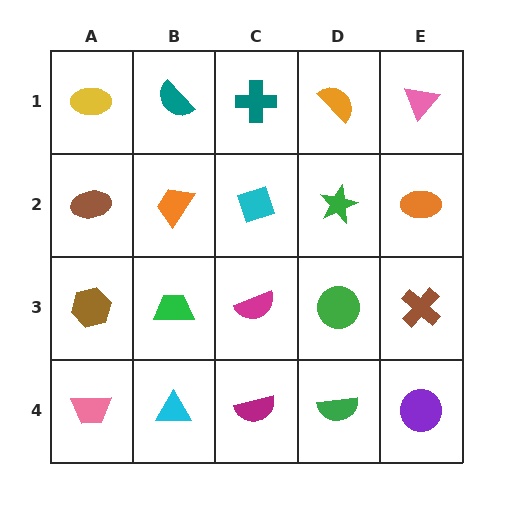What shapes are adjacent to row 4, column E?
A brown cross (row 3, column E), a green semicircle (row 4, column D).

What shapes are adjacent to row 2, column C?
A teal cross (row 1, column C), a magenta semicircle (row 3, column C), an orange trapezoid (row 2, column B), a green star (row 2, column D).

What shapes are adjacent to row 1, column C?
A cyan diamond (row 2, column C), a teal semicircle (row 1, column B), an orange semicircle (row 1, column D).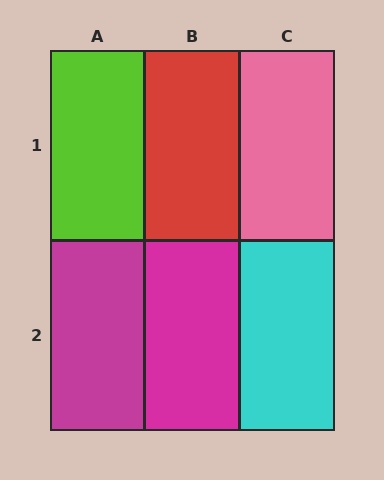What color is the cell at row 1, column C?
Pink.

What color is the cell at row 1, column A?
Lime.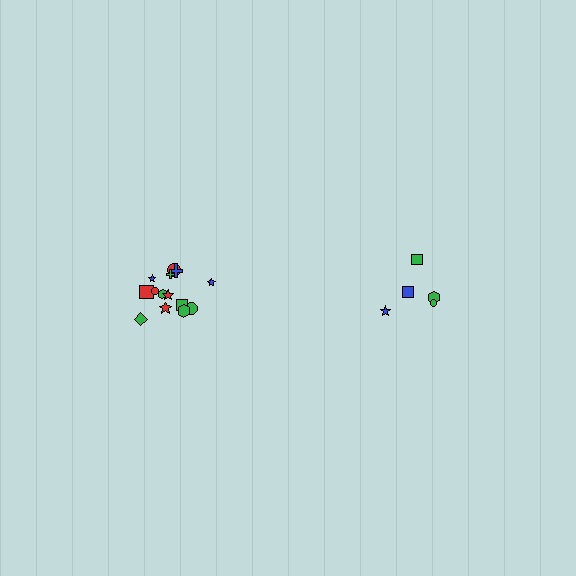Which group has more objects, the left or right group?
The left group.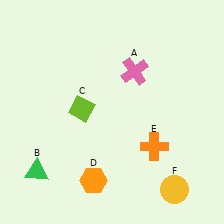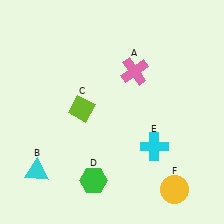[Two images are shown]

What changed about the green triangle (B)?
In Image 1, B is green. In Image 2, it changed to cyan.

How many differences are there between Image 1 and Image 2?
There are 3 differences between the two images.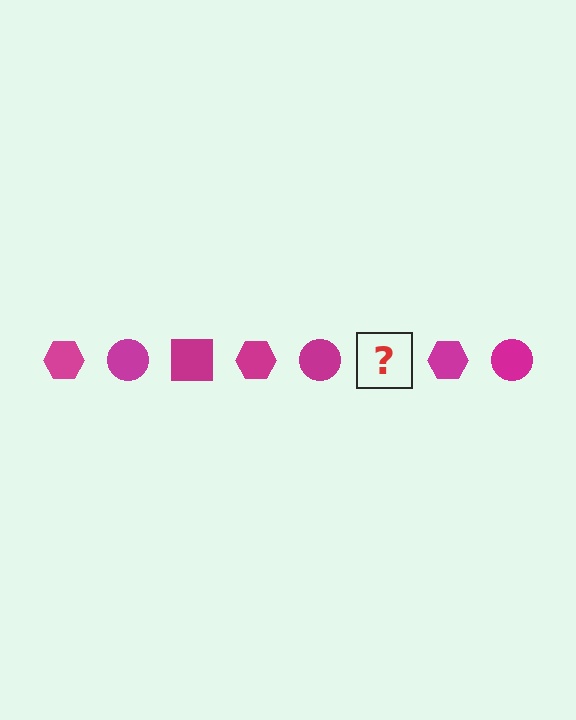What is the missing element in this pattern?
The missing element is a magenta square.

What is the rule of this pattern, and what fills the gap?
The rule is that the pattern cycles through hexagon, circle, square shapes in magenta. The gap should be filled with a magenta square.